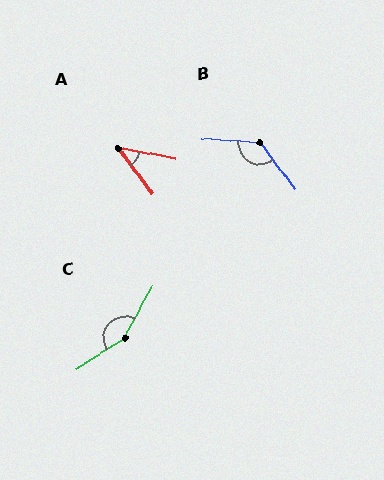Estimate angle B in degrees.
Approximately 131 degrees.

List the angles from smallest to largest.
A (43°), B (131°), C (151°).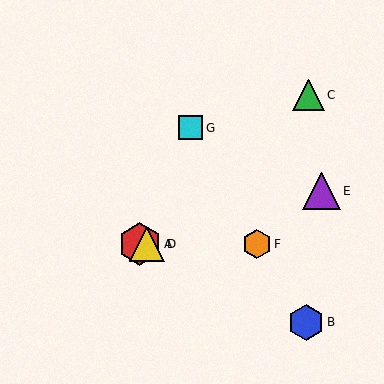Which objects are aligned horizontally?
Objects A, D, F are aligned horizontally.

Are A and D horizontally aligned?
Yes, both are at y≈244.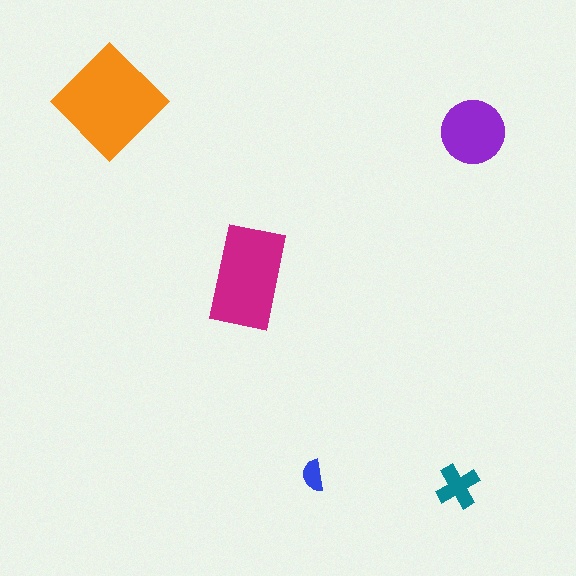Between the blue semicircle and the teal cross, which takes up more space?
The teal cross.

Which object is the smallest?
The blue semicircle.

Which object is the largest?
The orange diamond.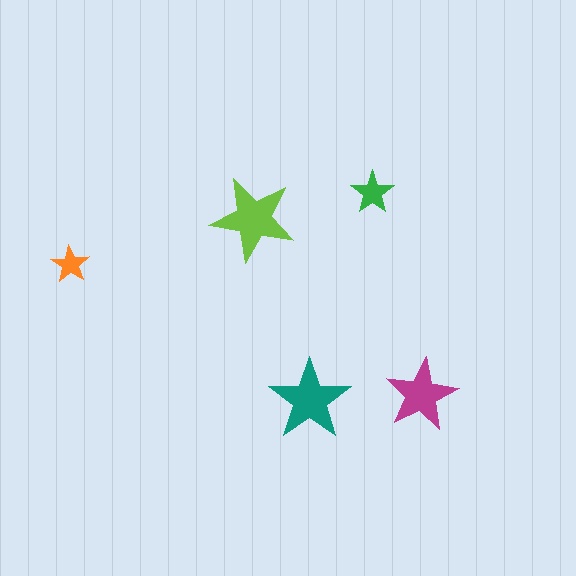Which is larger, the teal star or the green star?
The teal one.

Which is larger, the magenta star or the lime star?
The lime one.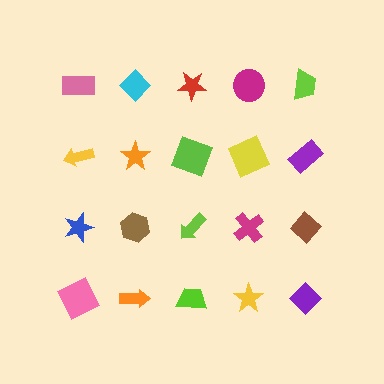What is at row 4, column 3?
A lime trapezoid.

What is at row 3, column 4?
A magenta cross.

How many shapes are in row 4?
5 shapes.